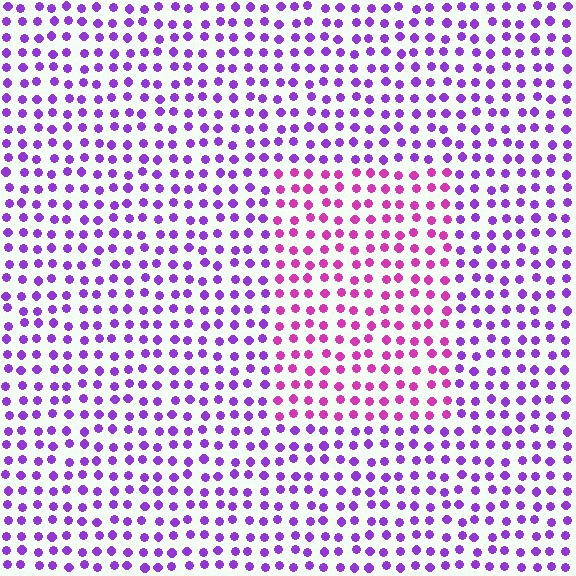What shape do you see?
I see a rectangle.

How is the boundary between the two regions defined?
The boundary is defined purely by a slight shift in hue (about 39 degrees). Spacing, size, and orientation are identical on both sides.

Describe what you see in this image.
The image is filled with small purple elements in a uniform arrangement. A rectangle-shaped region is visible where the elements are tinted to a slightly different hue, forming a subtle color boundary.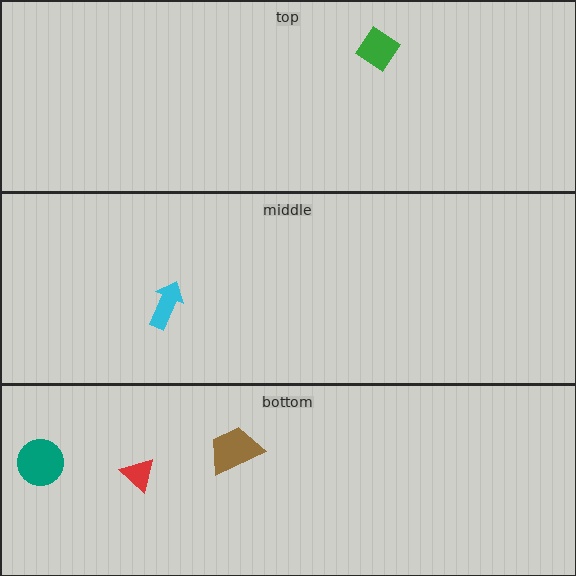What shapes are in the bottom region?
The teal circle, the brown trapezoid, the red triangle.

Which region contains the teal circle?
The bottom region.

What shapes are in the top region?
The green diamond.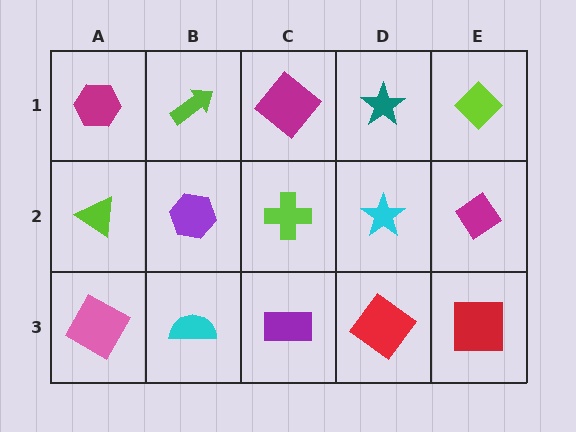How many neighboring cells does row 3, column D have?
3.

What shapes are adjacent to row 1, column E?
A magenta diamond (row 2, column E), a teal star (row 1, column D).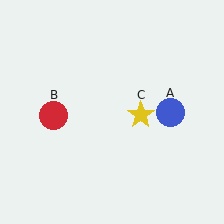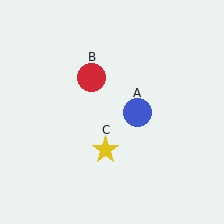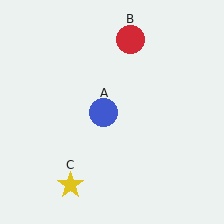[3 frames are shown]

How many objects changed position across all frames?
3 objects changed position: blue circle (object A), red circle (object B), yellow star (object C).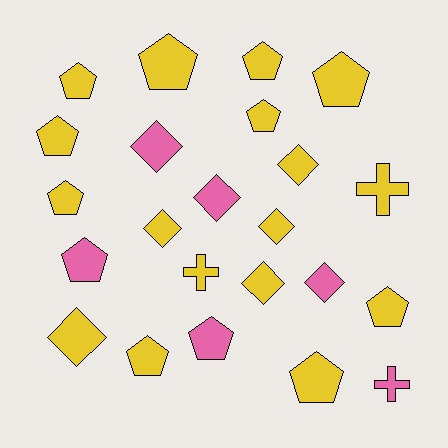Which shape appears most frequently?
Pentagon, with 12 objects.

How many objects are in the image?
There are 23 objects.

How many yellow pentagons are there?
There are 10 yellow pentagons.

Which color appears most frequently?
Yellow, with 17 objects.